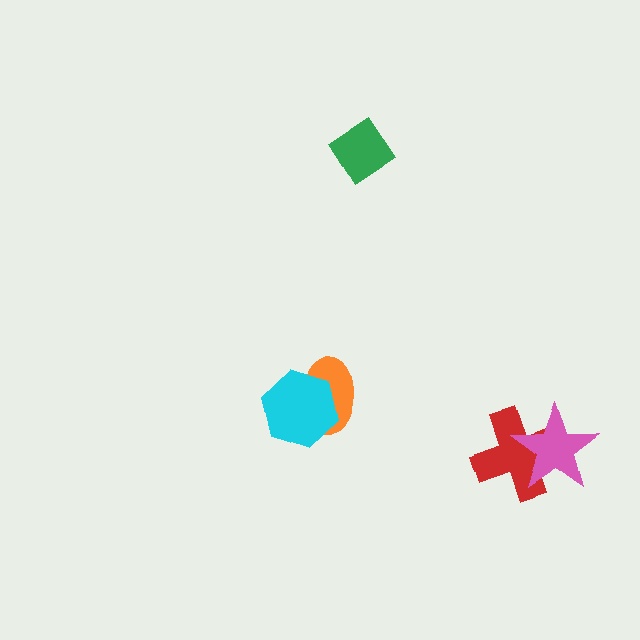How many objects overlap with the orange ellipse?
1 object overlaps with the orange ellipse.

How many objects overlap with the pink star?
1 object overlaps with the pink star.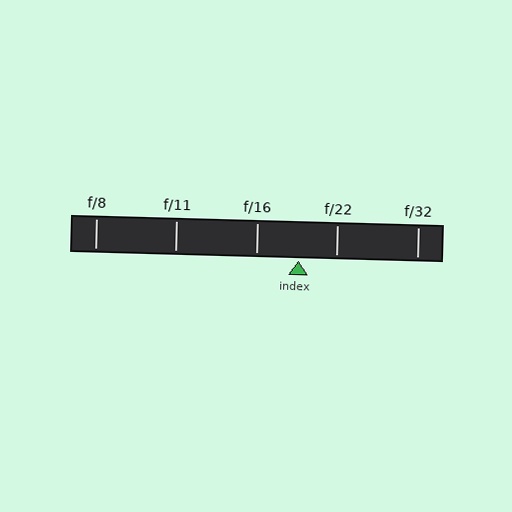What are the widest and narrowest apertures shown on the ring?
The widest aperture shown is f/8 and the narrowest is f/32.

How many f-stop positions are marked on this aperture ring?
There are 5 f-stop positions marked.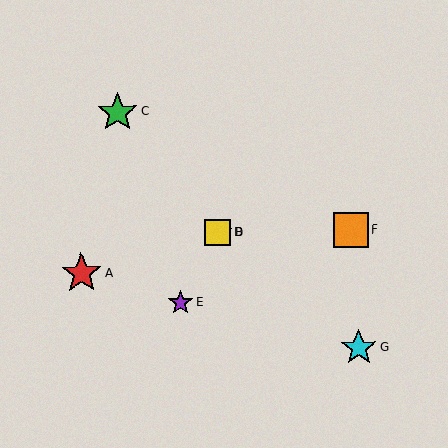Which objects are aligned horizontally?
Objects B, D, F are aligned horizontally.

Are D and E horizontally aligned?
No, D is at y≈233 and E is at y≈302.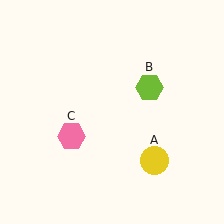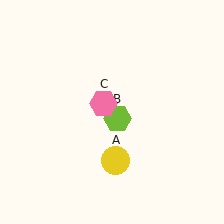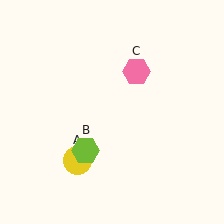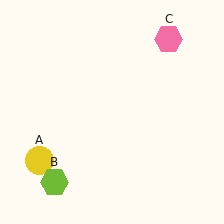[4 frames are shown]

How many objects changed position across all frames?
3 objects changed position: yellow circle (object A), lime hexagon (object B), pink hexagon (object C).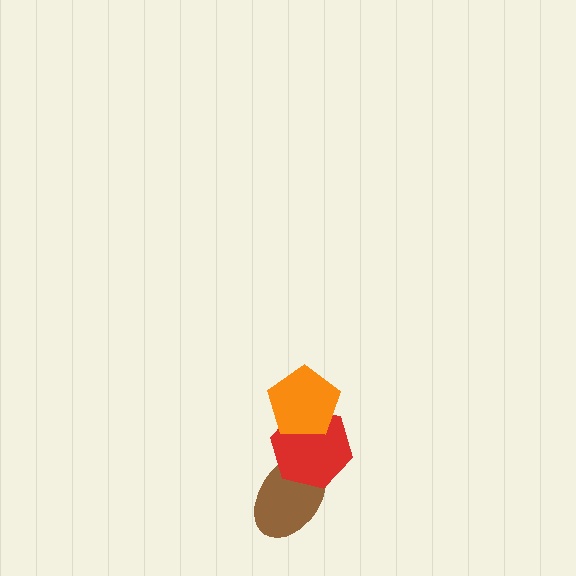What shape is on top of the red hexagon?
The orange pentagon is on top of the red hexagon.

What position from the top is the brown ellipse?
The brown ellipse is 3rd from the top.